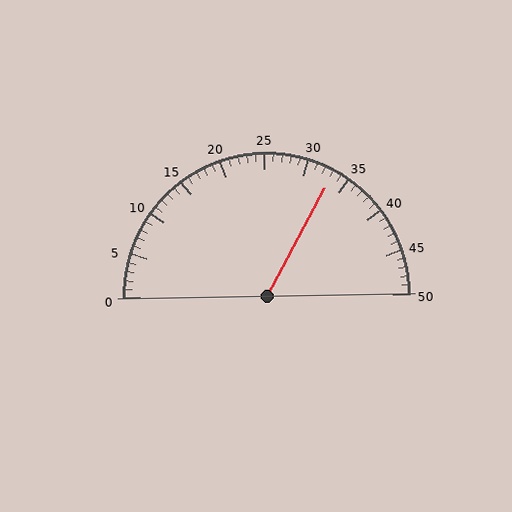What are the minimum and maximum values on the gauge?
The gauge ranges from 0 to 50.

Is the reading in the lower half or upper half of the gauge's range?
The reading is in the upper half of the range (0 to 50).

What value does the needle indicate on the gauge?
The needle indicates approximately 33.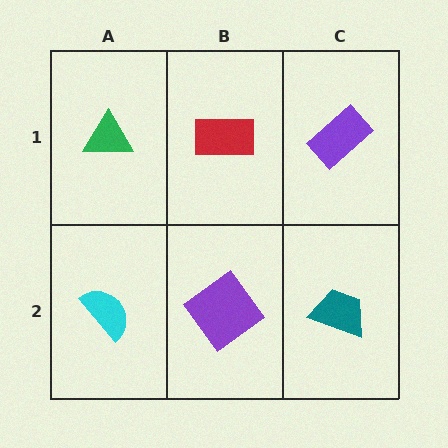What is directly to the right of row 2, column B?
A teal trapezoid.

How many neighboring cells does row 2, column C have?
2.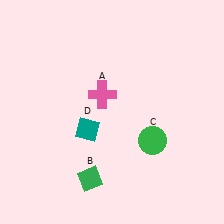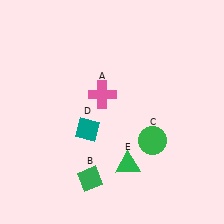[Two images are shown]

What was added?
A green triangle (E) was added in Image 2.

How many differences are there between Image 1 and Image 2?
There is 1 difference between the two images.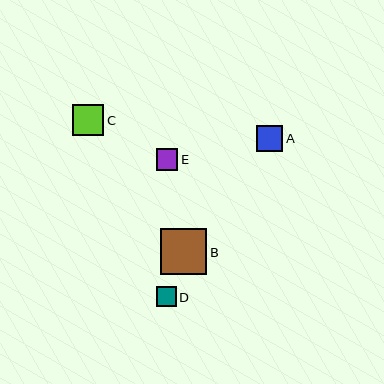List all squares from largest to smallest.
From largest to smallest: B, C, A, E, D.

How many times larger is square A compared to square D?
Square A is approximately 1.3 times the size of square D.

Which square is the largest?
Square B is the largest with a size of approximately 46 pixels.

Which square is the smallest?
Square D is the smallest with a size of approximately 20 pixels.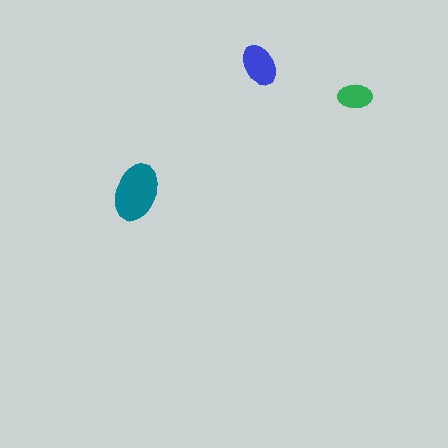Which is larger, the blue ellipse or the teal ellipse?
The teal one.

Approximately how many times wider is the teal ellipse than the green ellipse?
About 1.5 times wider.